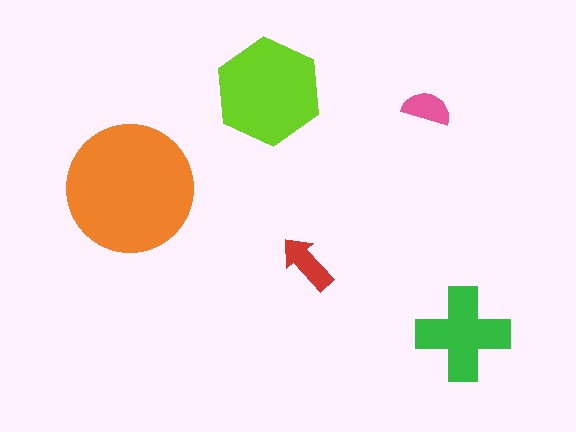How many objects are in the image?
There are 5 objects in the image.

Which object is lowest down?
The green cross is bottommost.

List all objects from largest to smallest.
The orange circle, the lime hexagon, the green cross, the red arrow, the pink semicircle.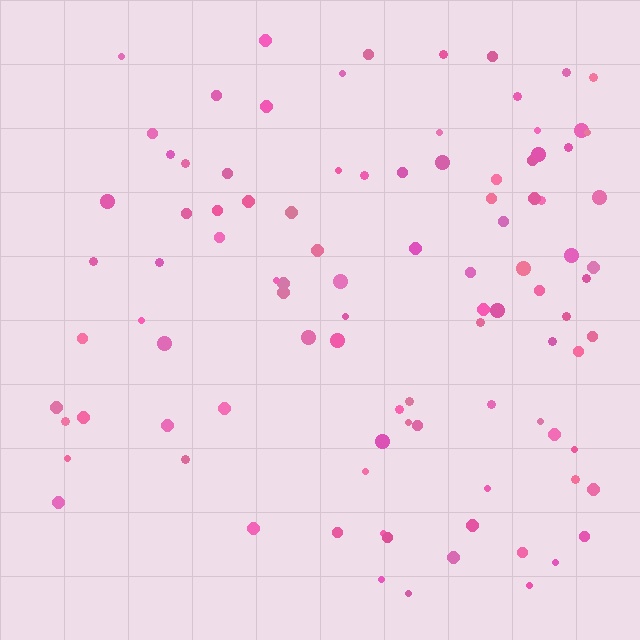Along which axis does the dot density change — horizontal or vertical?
Horizontal.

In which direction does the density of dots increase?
From left to right, with the right side densest.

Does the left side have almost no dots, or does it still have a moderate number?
Still a moderate number, just noticeably fewer than the right.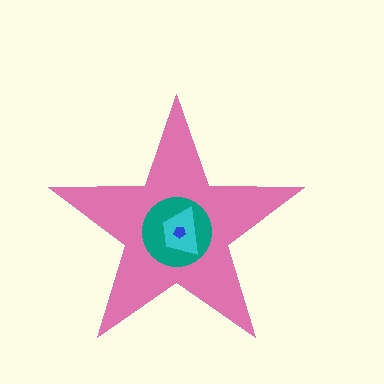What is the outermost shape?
The pink star.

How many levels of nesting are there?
4.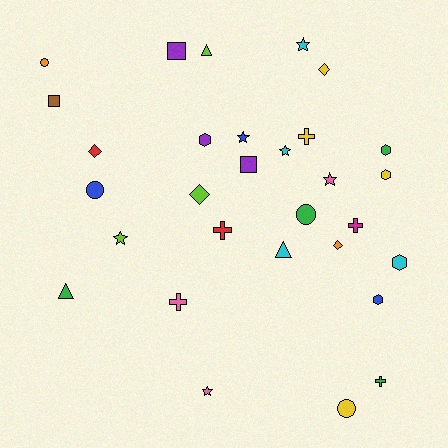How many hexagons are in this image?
There are 5 hexagons.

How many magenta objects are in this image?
There is 1 magenta object.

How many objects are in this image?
There are 30 objects.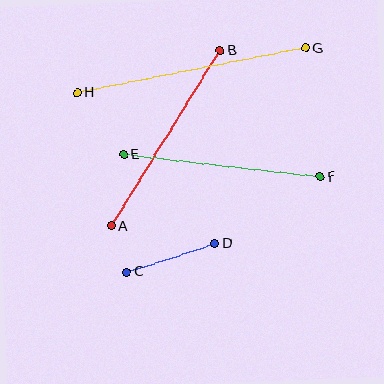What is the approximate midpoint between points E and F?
The midpoint is at approximately (222, 165) pixels.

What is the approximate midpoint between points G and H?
The midpoint is at approximately (191, 71) pixels.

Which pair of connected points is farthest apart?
Points G and H are farthest apart.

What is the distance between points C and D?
The distance is approximately 93 pixels.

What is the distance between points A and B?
The distance is approximately 206 pixels.